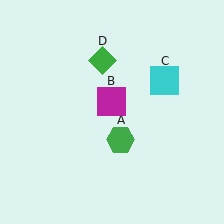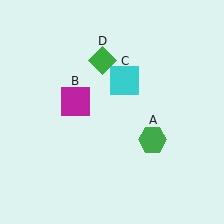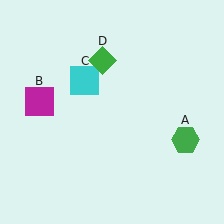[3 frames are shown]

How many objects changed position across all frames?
3 objects changed position: green hexagon (object A), magenta square (object B), cyan square (object C).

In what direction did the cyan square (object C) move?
The cyan square (object C) moved left.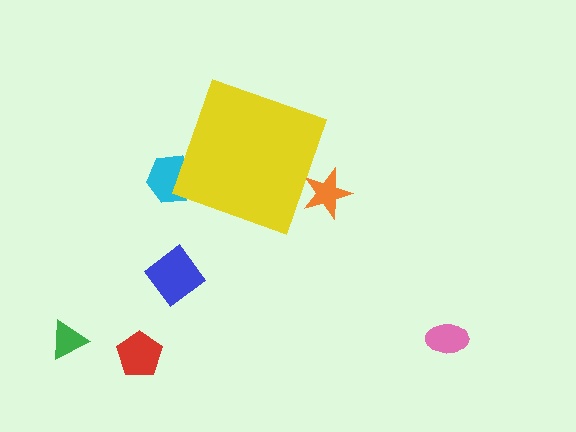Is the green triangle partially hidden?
No, the green triangle is fully visible.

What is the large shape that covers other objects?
A yellow diamond.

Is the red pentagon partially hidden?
No, the red pentagon is fully visible.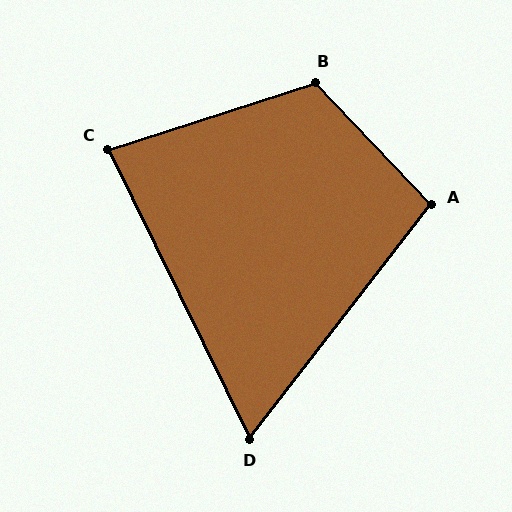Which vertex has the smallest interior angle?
D, at approximately 64 degrees.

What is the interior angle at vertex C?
Approximately 82 degrees (acute).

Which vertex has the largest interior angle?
B, at approximately 116 degrees.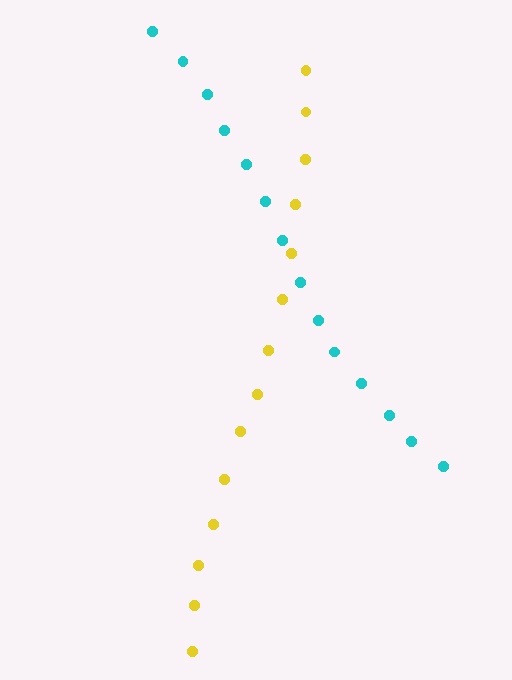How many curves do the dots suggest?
There are 2 distinct paths.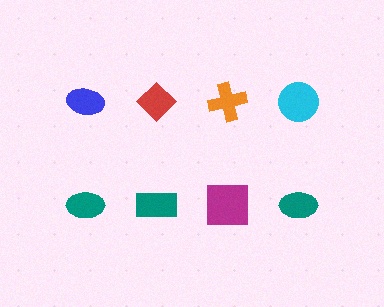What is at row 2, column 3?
A magenta square.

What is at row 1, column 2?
A red diamond.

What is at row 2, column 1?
A teal ellipse.